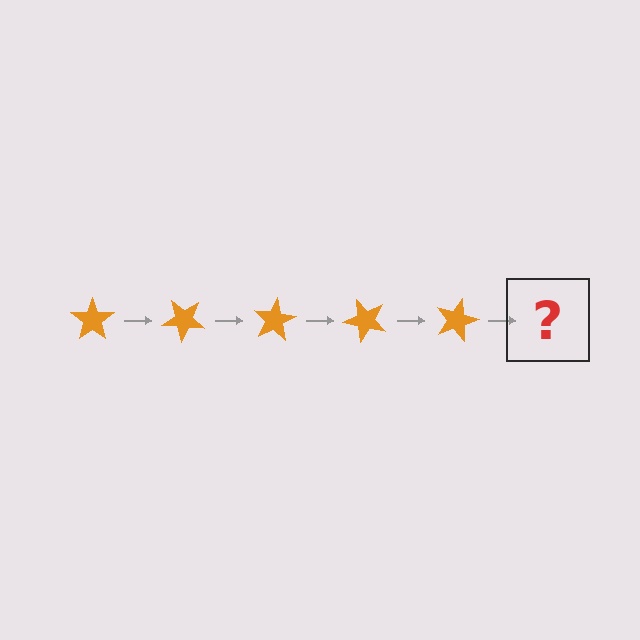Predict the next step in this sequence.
The next step is an orange star rotated 200 degrees.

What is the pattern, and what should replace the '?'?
The pattern is that the star rotates 40 degrees each step. The '?' should be an orange star rotated 200 degrees.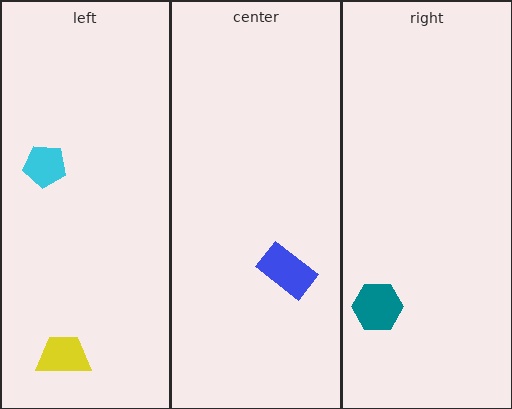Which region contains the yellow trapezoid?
The left region.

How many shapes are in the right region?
1.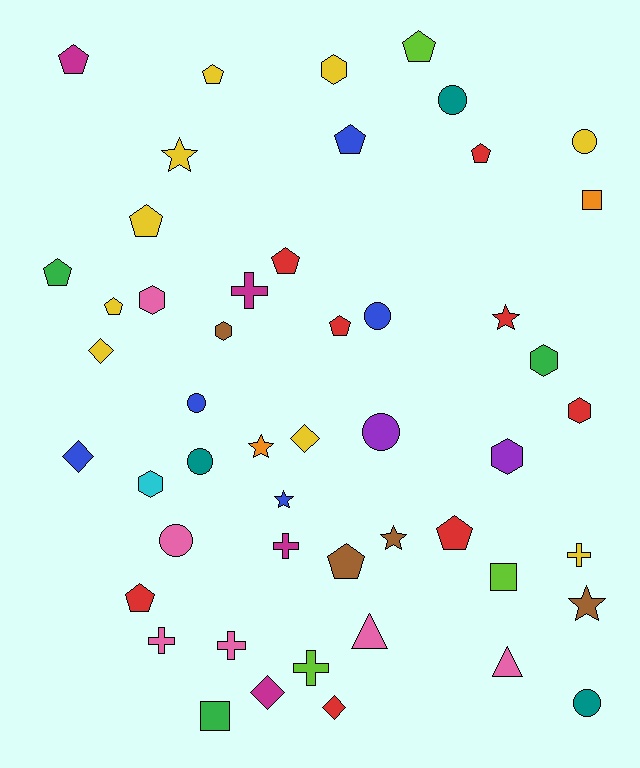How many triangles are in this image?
There are 2 triangles.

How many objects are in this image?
There are 50 objects.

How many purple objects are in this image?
There are 2 purple objects.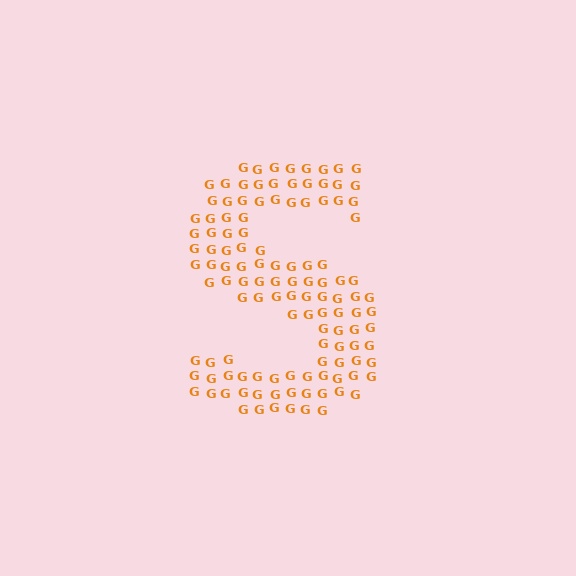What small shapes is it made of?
It is made of small letter G's.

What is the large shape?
The large shape is the letter S.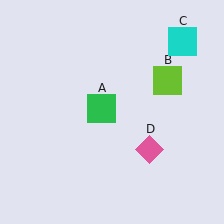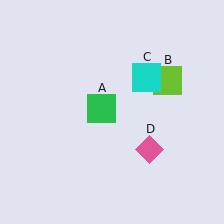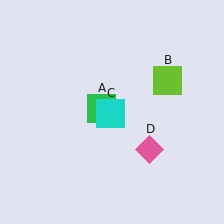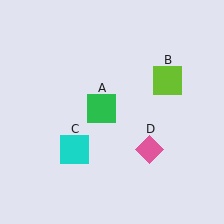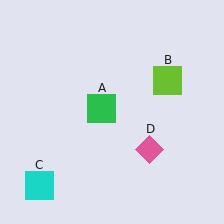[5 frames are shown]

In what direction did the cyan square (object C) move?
The cyan square (object C) moved down and to the left.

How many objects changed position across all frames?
1 object changed position: cyan square (object C).